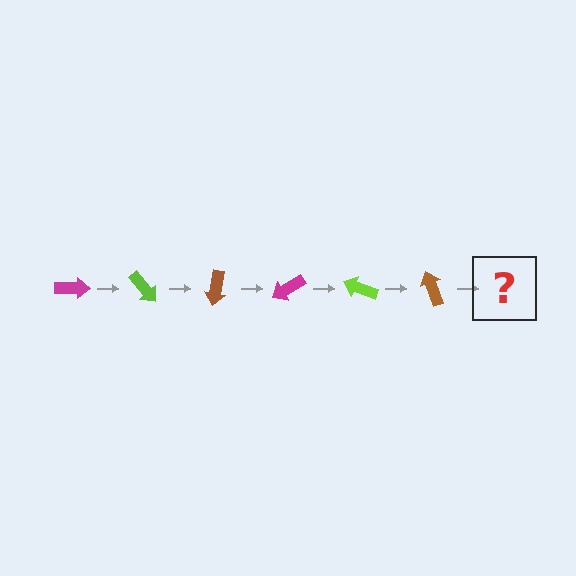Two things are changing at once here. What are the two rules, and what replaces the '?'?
The two rules are that it rotates 50 degrees each step and the color cycles through magenta, lime, and brown. The '?' should be a magenta arrow, rotated 300 degrees from the start.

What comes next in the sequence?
The next element should be a magenta arrow, rotated 300 degrees from the start.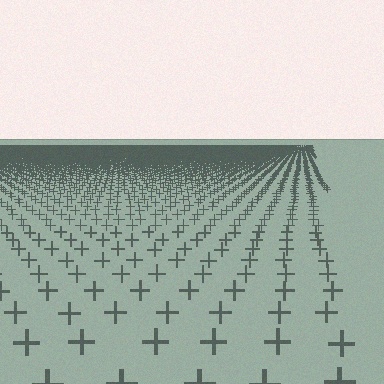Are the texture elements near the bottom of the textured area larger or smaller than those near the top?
Larger. Near the bottom, elements are closer to the viewer and appear at a bigger on-screen size.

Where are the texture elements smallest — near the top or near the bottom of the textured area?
Near the top.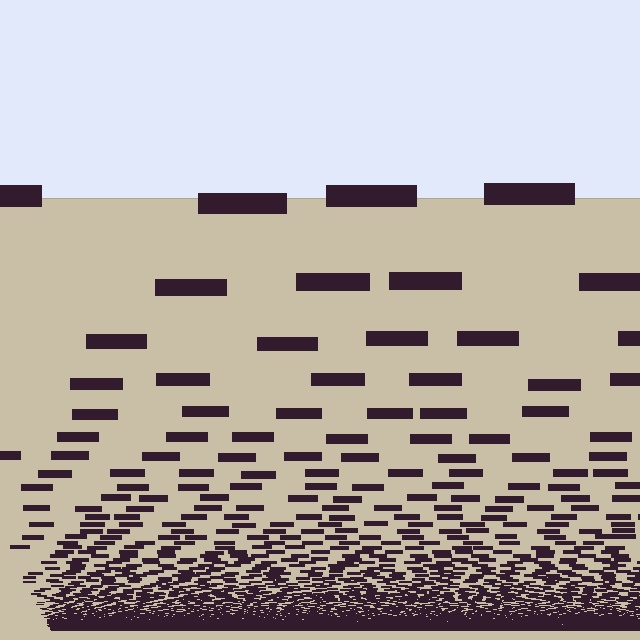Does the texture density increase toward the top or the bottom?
Density increases toward the bottom.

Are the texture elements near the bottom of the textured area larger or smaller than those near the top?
Smaller. The gradient is inverted — elements near the bottom are smaller and denser.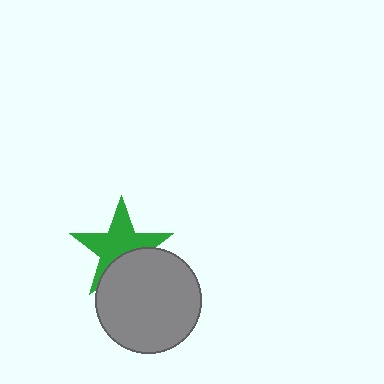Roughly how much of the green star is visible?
Most of it is visible (roughly 65%).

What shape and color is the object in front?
The object in front is a gray circle.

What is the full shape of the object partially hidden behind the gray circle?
The partially hidden object is a green star.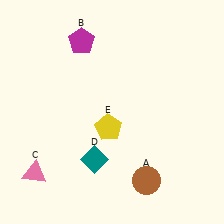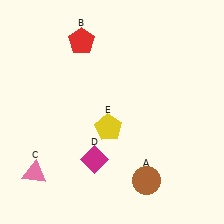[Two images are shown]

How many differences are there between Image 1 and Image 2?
There are 2 differences between the two images.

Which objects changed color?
B changed from magenta to red. D changed from teal to magenta.